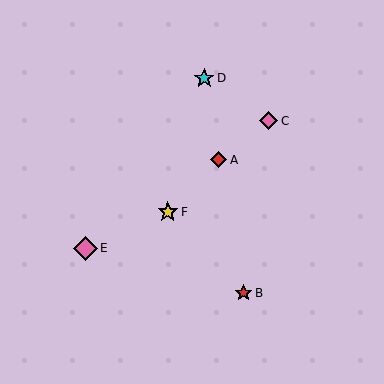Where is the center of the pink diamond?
The center of the pink diamond is at (86, 248).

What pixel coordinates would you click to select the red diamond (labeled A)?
Click at (219, 160) to select the red diamond A.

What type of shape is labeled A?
Shape A is a red diamond.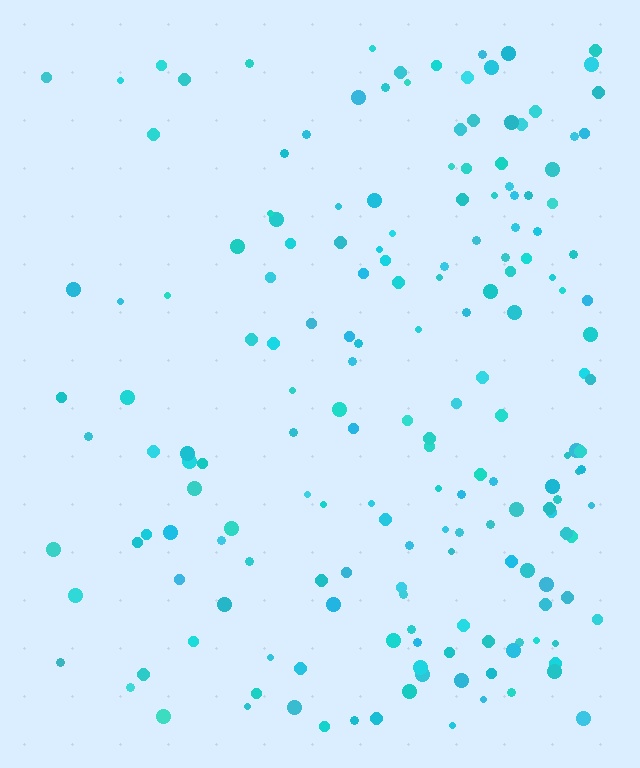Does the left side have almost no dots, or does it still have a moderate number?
Still a moderate number, just noticeably fewer than the right.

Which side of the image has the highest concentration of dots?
The right.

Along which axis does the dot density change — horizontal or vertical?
Horizontal.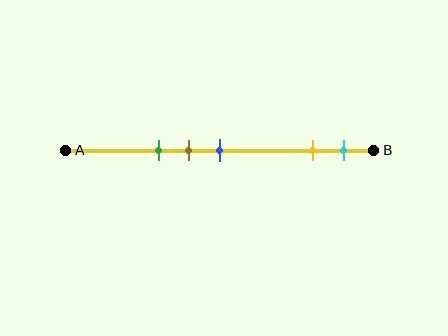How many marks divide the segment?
There are 5 marks dividing the segment.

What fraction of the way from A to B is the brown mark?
The brown mark is approximately 40% (0.4) of the way from A to B.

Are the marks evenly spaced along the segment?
No, the marks are not evenly spaced.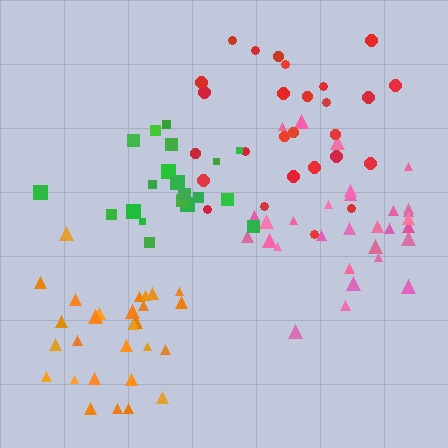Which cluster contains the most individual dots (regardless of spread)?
Pink (30).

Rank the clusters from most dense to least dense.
orange, pink, red, green.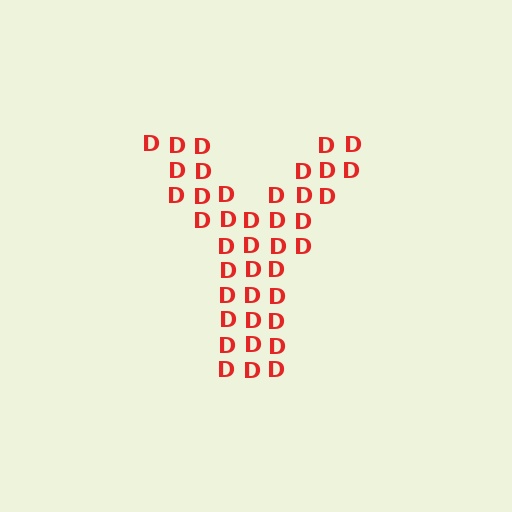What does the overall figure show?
The overall figure shows the letter Y.